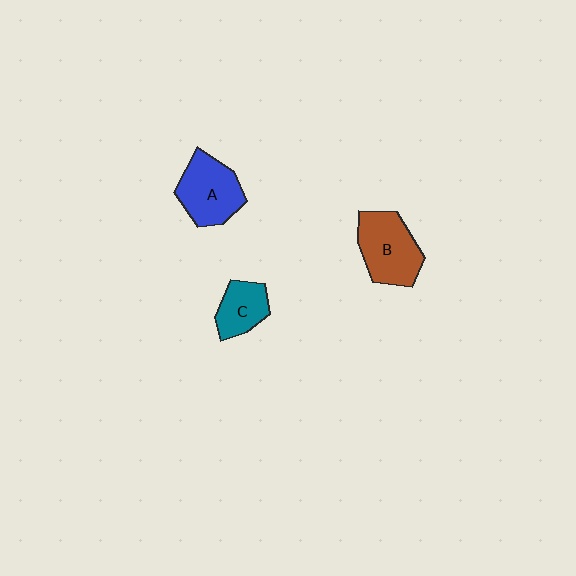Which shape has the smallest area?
Shape C (teal).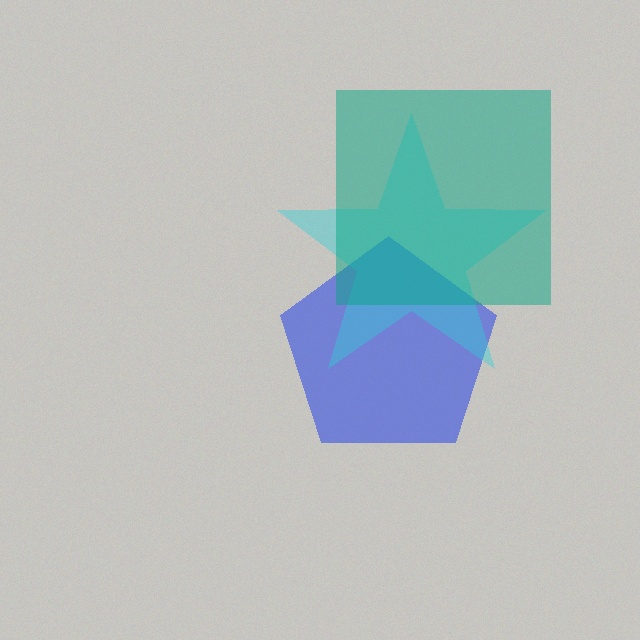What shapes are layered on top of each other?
The layered shapes are: a blue pentagon, a cyan star, a teal square.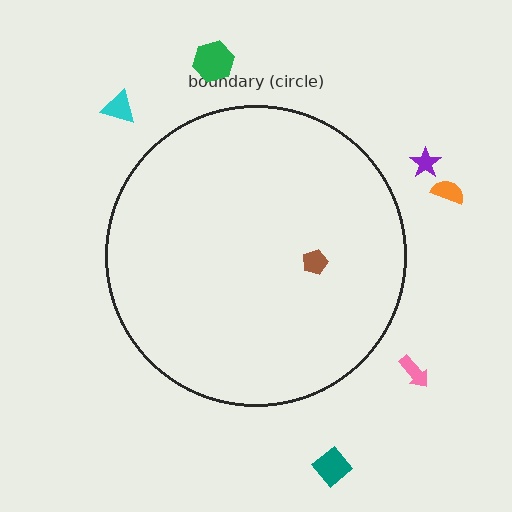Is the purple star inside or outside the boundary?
Outside.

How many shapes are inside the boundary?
1 inside, 6 outside.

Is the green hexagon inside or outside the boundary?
Outside.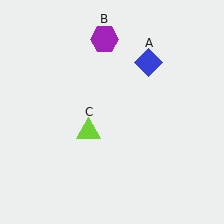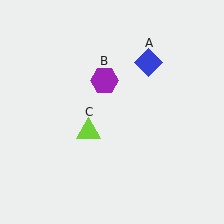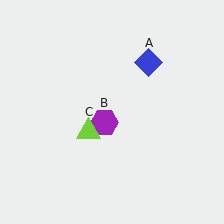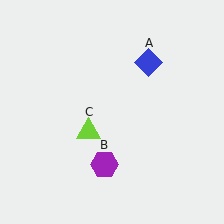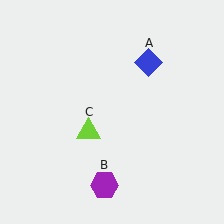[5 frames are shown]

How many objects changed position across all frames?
1 object changed position: purple hexagon (object B).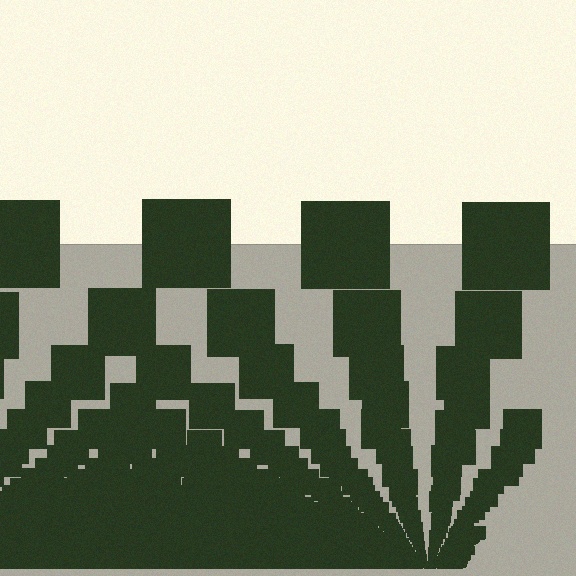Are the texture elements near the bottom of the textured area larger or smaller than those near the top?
Smaller. The gradient is inverted — elements near the bottom are smaller and denser.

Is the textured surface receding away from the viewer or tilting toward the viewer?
The surface appears to tilt toward the viewer. Texture elements get larger and sparser toward the top.